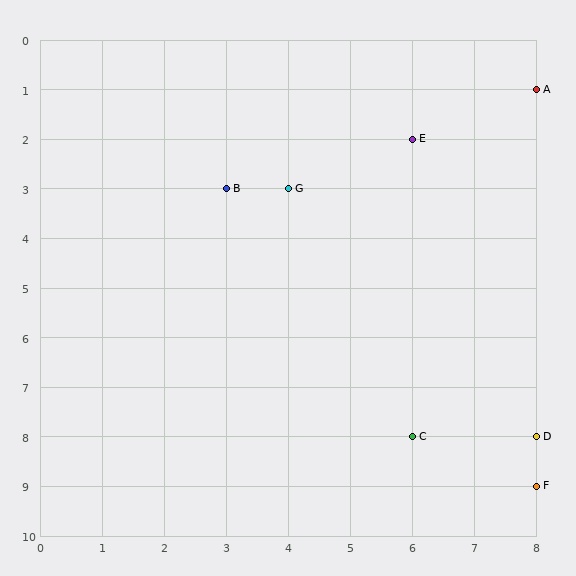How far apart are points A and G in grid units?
Points A and G are 4 columns and 2 rows apart (about 4.5 grid units diagonally).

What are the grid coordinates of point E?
Point E is at grid coordinates (6, 2).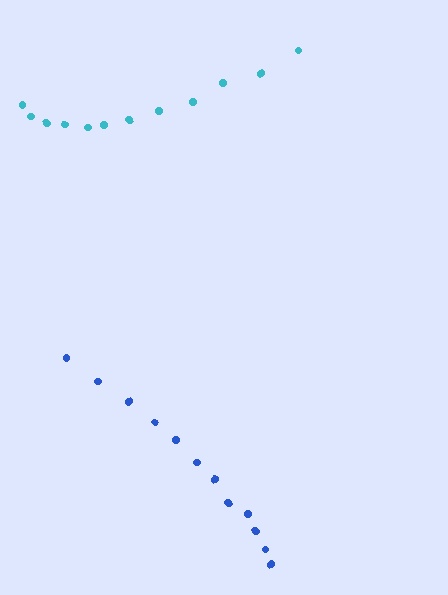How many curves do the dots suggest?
There are 2 distinct paths.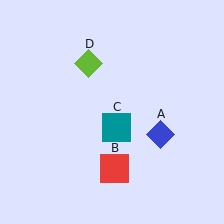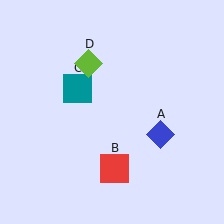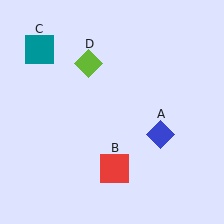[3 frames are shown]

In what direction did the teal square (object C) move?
The teal square (object C) moved up and to the left.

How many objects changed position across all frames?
1 object changed position: teal square (object C).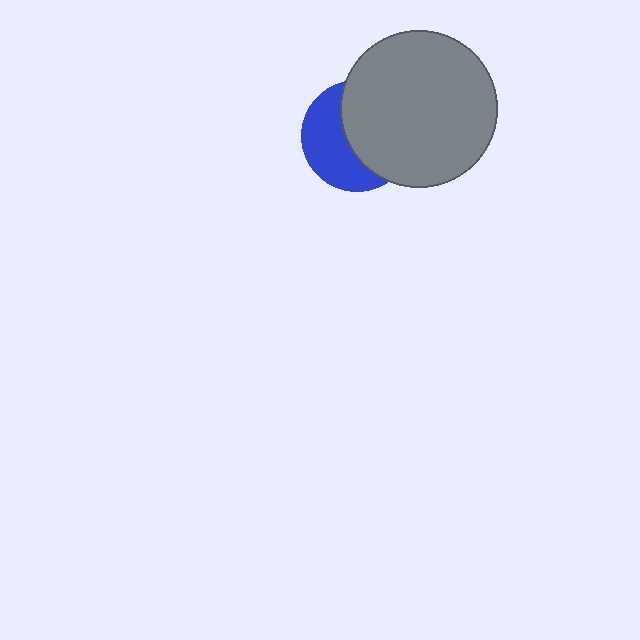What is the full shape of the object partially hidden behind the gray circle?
The partially hidden object is a blue circle.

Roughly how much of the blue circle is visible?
About half of it is visible (roughly 45%).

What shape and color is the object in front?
The object in front is a gray circle.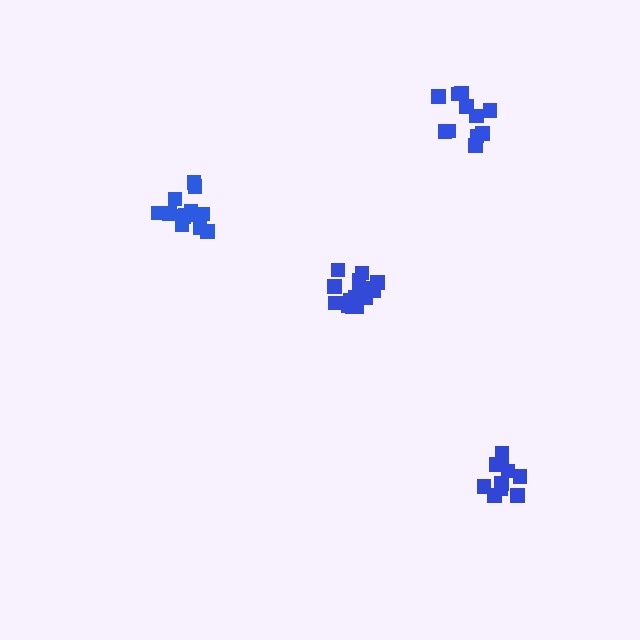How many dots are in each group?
Group 1: 15 dots, Group 2: 13 dots, Group 3: 10 dots, Group 4: 11 dots (49 total).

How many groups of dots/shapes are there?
There are 4 groups.